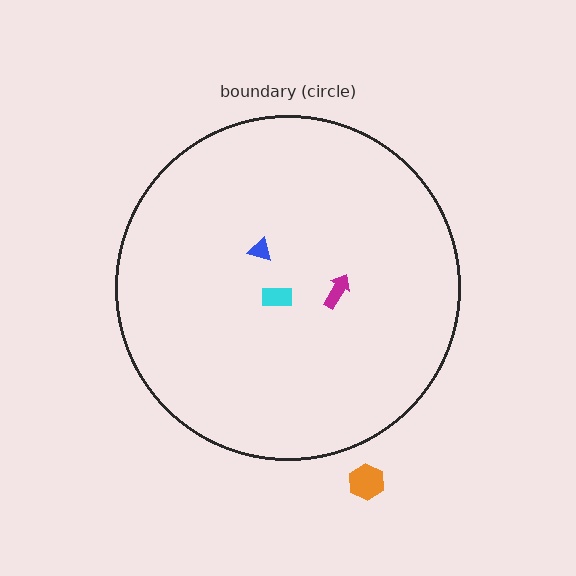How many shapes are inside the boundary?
3 inside, 1 outside.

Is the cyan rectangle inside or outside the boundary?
Inside.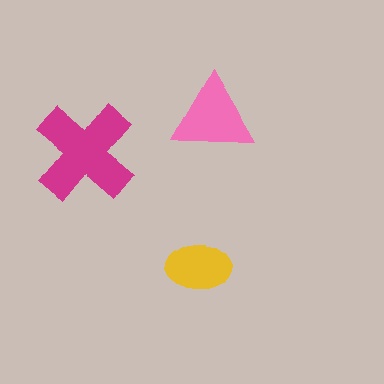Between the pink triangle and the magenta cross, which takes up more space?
The magenta cross.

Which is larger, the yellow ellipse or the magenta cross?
The magenta cross.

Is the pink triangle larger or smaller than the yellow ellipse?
Larger.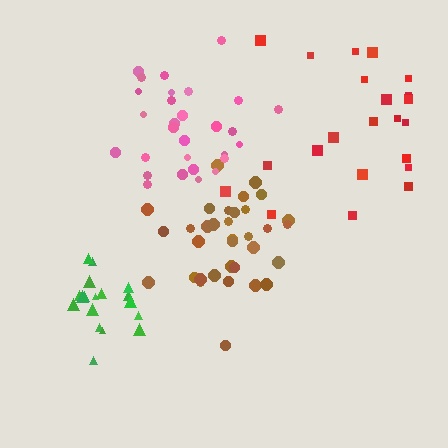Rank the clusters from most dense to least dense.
green, brown, pink, red.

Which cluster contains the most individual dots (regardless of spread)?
Brown (34).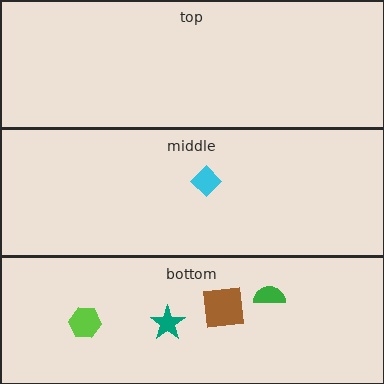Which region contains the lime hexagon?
The bottom region.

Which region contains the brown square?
The bottom region.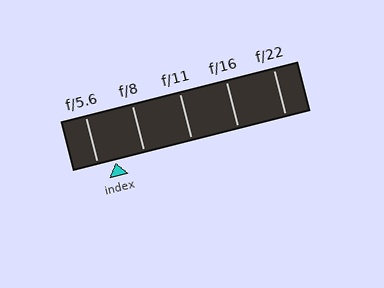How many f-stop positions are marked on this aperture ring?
There are 5 f-stop positions marked.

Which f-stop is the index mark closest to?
The index mark is closest to f/5.6.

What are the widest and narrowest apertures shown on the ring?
The widest aperture shown is f/5.6 and the narrowest is f/22.